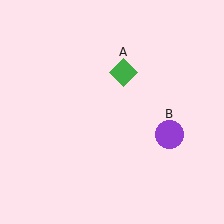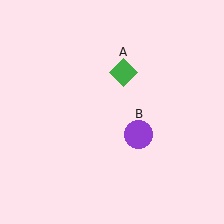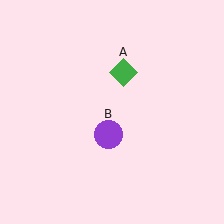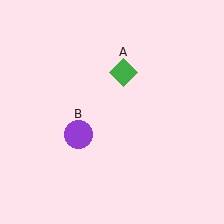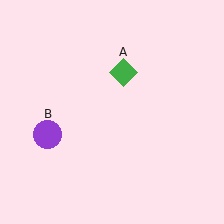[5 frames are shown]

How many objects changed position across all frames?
1 object changed position: purple circle (object B).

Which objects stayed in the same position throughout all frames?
Green diamond (object A) remained stationary.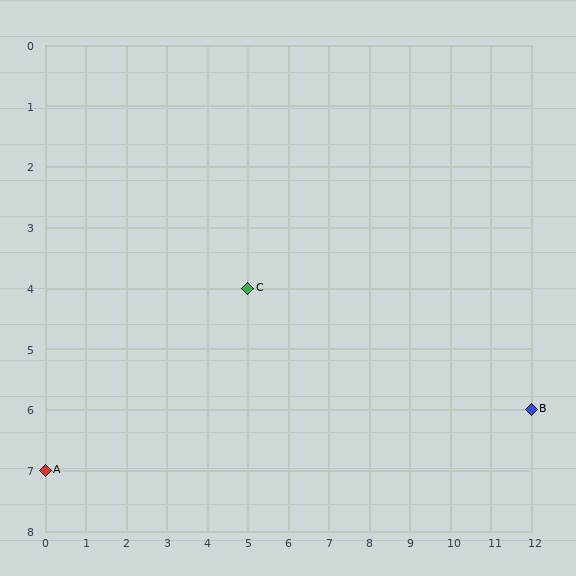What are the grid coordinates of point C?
Point C is at grid coordinates (5, 4).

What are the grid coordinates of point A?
Point A is at grid coordinates (0, 7).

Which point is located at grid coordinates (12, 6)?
Point B is at (12, 6).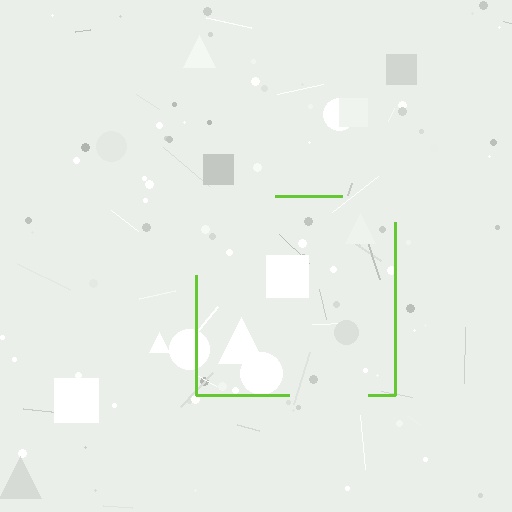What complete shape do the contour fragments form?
The contour fragments form a square.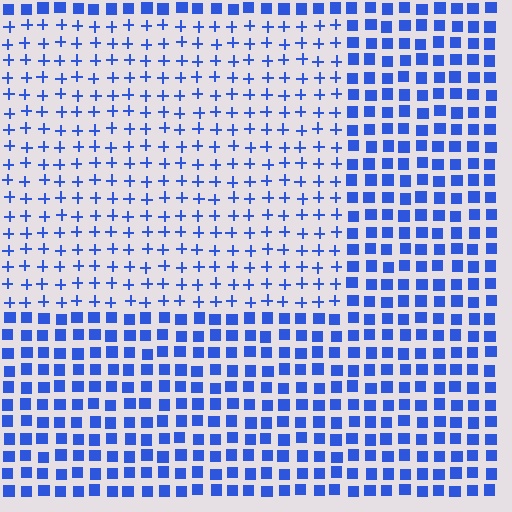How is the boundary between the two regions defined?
The boundary is defined by a change in element shape: plus signs inside vs. squares outside. All elements share the same color and spacing.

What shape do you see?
I see a rectangle.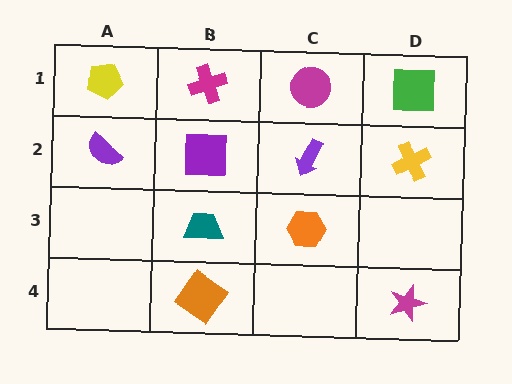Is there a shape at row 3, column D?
No, that cell is empty.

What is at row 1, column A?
A yellow pentagon.